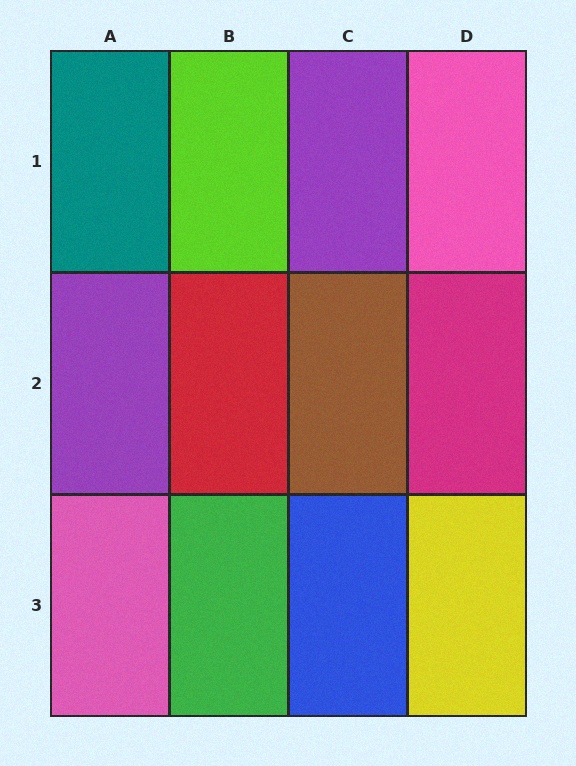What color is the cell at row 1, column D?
Pink.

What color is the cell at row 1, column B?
Lime.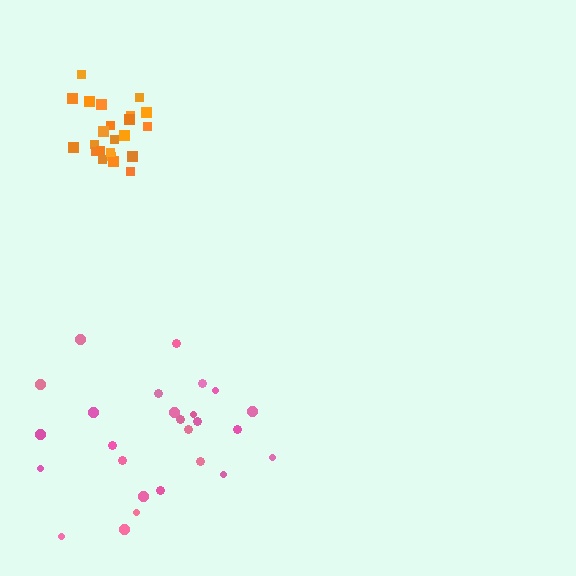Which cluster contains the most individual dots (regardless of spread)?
Pink (26).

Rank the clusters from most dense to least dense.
orange, pink.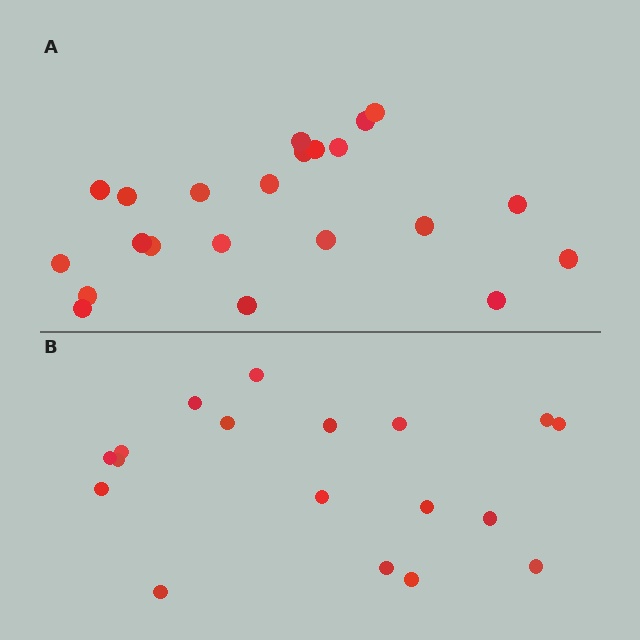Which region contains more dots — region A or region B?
Region A (the top region) has more dots.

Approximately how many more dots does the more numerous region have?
Region A has about 4 more dots than region B.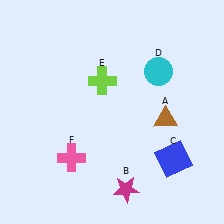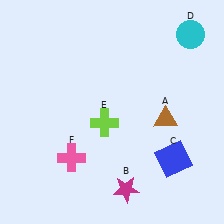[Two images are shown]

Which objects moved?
The objects that moved are: the cyan circle (D), the lime cross (E).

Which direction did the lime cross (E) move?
The lime cross (E) moved down.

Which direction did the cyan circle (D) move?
The cyan circle (D) moved up.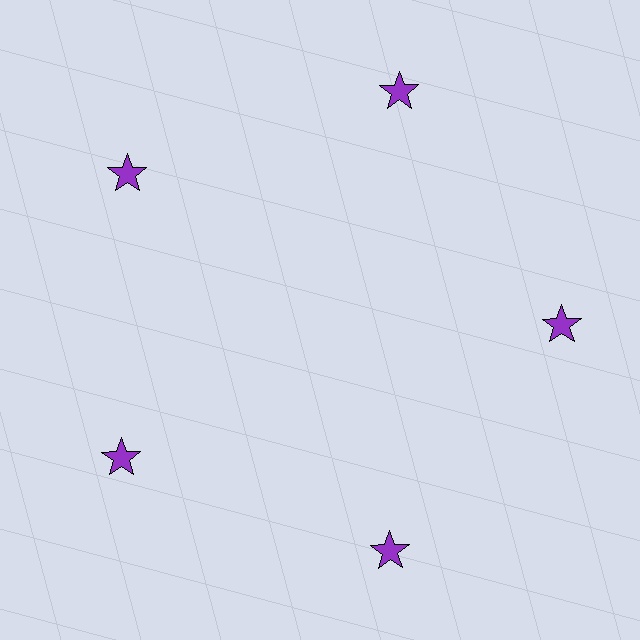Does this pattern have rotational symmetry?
Yes, this pattern has 5-fold rotational symmetry. It looks the same after rotating 72 degrees around the center.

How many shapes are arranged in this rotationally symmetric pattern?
There are 5 shapes, arranged in 5 groups of 1.